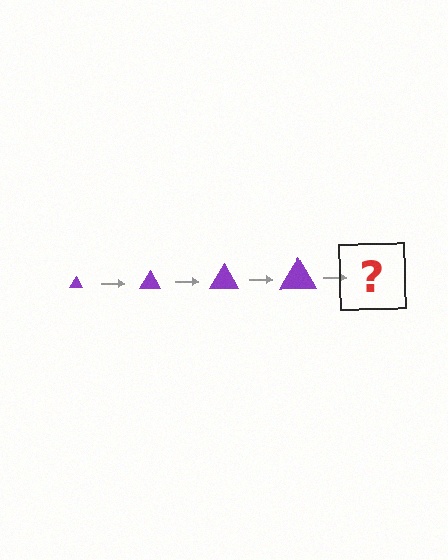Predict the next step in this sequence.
The next step is a purple triangle, larger than the previous one.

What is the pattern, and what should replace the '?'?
The pattern is that the triangle gets progressively larger each step. The '?' should be a purple triangle, larger than the previous one.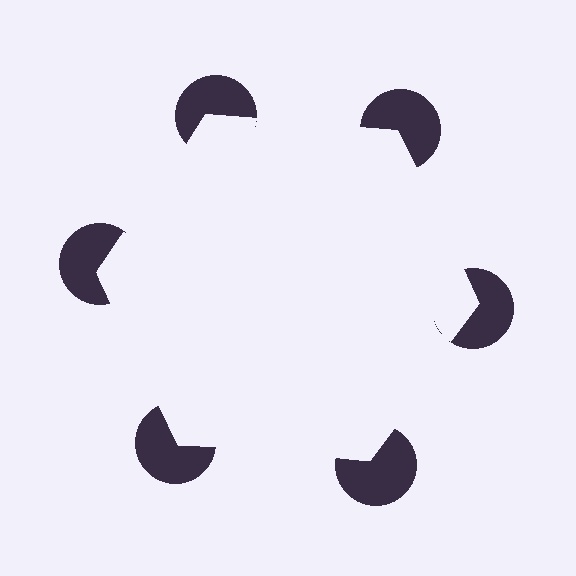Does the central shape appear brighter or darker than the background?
It typically appears slightly brighter than the background, even though no actual brightness change is drawn.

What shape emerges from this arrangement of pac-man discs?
An illusory hexagon — its edges are inferred from the aligned wedge cuts in the pac-man discs, not physically drawn.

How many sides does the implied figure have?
6 sides.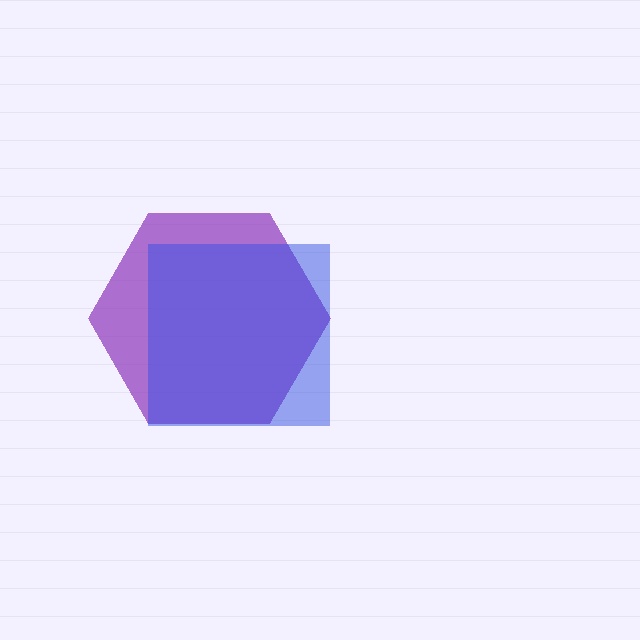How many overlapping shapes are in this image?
There are 2 overlapping shapes in the image.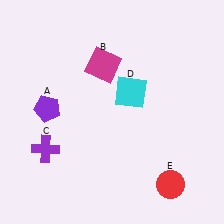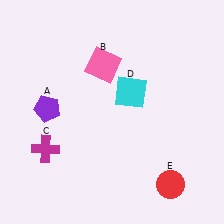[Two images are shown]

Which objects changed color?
B changed from magenta to pink. C changed from purple to magenta.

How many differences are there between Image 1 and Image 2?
There are 2 differences between the two images.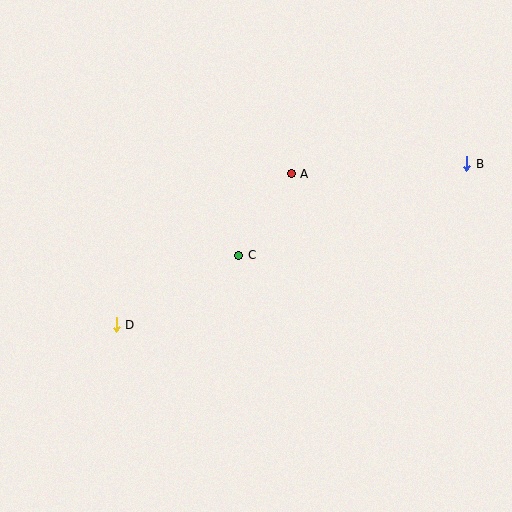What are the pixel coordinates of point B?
Point B is at (467, 164).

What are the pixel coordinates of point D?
Point D is at (116, 325).